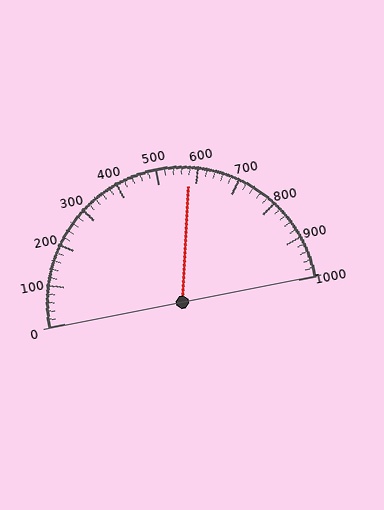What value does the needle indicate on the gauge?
The needle indicates approximately 580.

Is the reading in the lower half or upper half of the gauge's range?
The reading is in the upper half of the range (0 to 1000).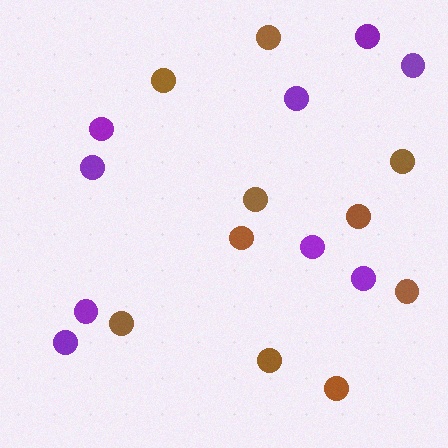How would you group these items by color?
There are 2 groups: one group of brown circles (10) and one group of purple circles (9).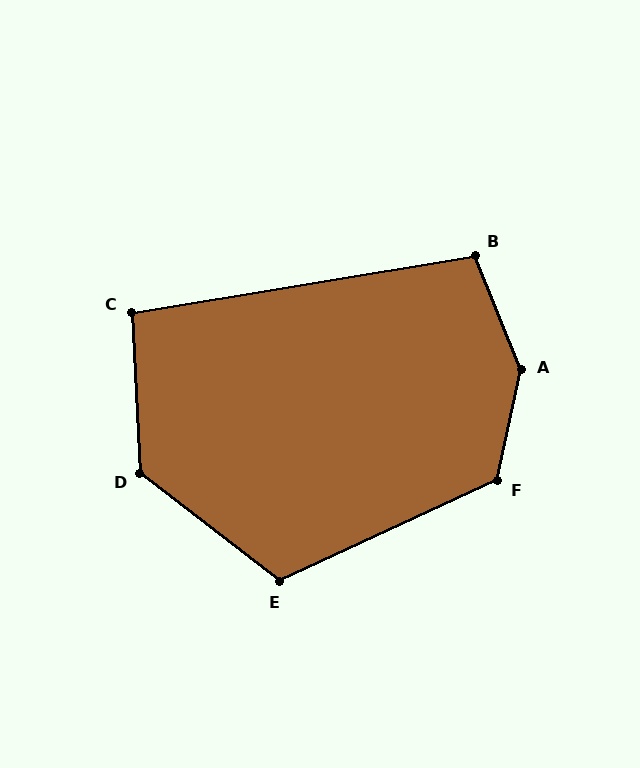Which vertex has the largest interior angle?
A, at approximately 146 degrees.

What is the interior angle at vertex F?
Approximately 127 degrees (obtuse).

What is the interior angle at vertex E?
Approximately 117 degrees (obtuse).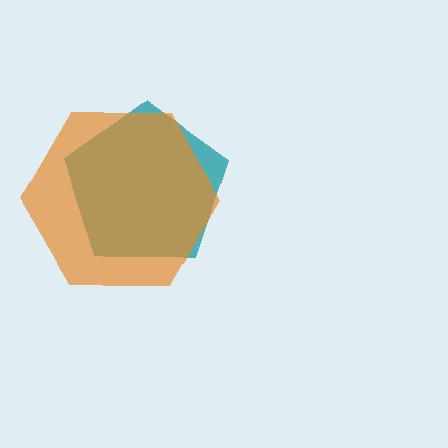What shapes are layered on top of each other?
The layered shapes are: a teal pentagon, an orange hexagon.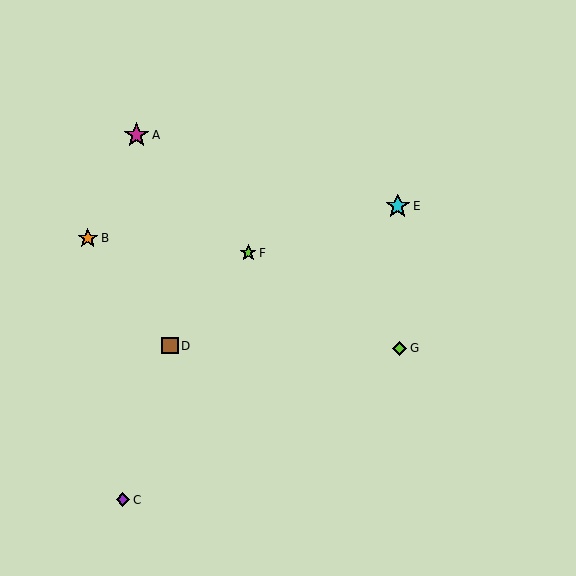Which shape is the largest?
The magenta star (labeled A) is the largest.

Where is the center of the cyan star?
The center of the cyan star is at (398, 206).